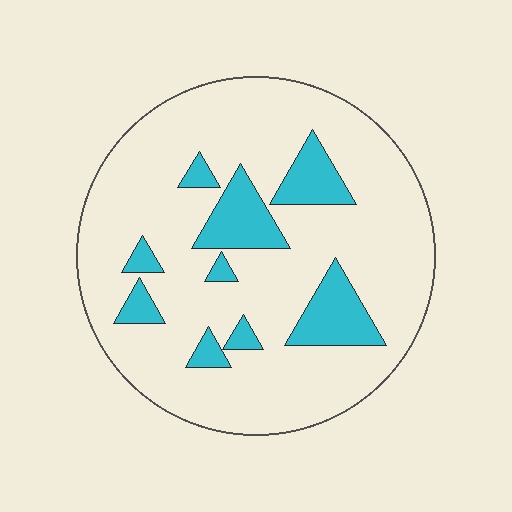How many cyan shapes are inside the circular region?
9.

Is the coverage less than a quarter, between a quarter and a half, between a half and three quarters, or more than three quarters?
Less than a quarter.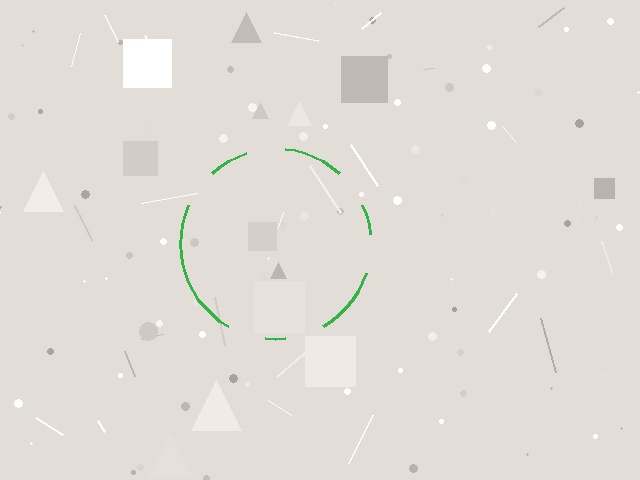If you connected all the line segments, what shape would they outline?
They would outline a circle.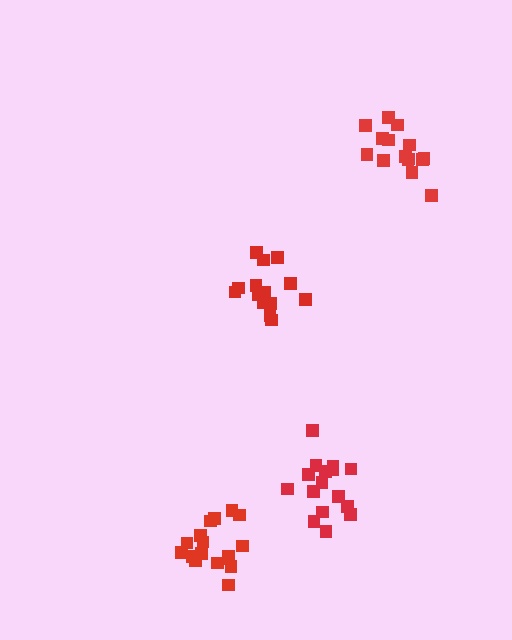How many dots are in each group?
Group 1: 17 dots, Group 2: 15 dots, Group 3: 15 dots, Group 4: 16 dots (63 total).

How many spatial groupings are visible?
There are 4 spatial groupings.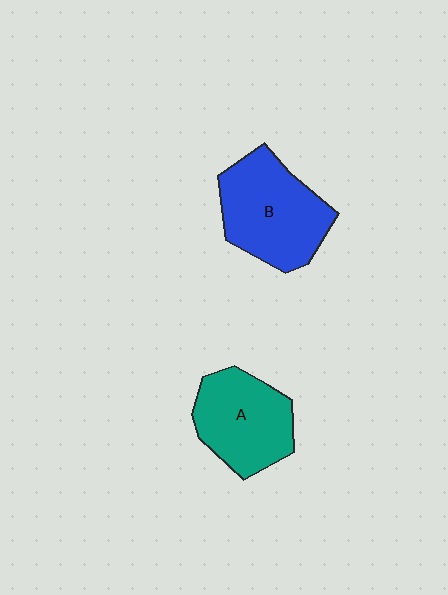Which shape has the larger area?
Shape B (blue).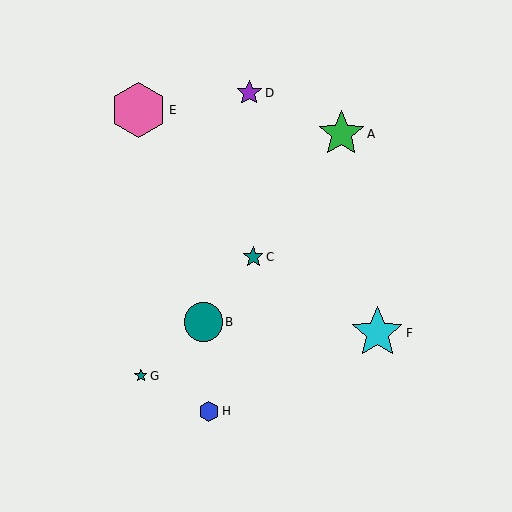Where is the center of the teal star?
The center of the teal star is at (141, 376).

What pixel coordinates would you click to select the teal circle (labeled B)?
Click at (203, 322) to select the teal circle B.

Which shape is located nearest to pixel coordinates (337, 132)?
The green star (labeled A) at (341, 134) is nearest to that location.